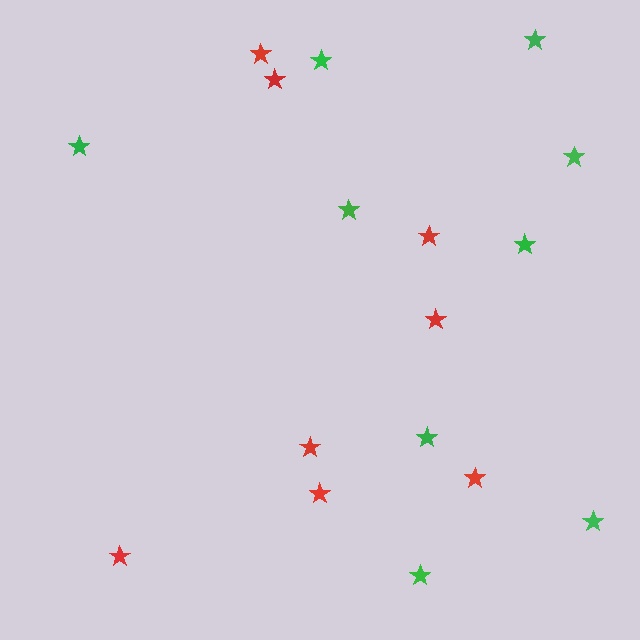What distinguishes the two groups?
There are 2 groups: one group of red stars (8) and one group of green stars (9).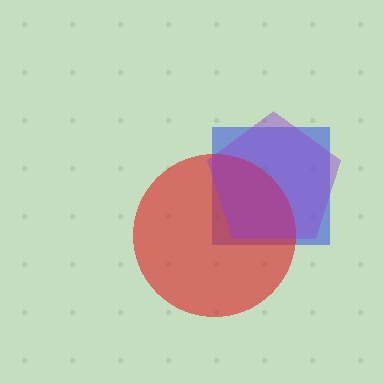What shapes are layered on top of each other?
The layered shapes are: a blue square, a red circle, a purple pentagon.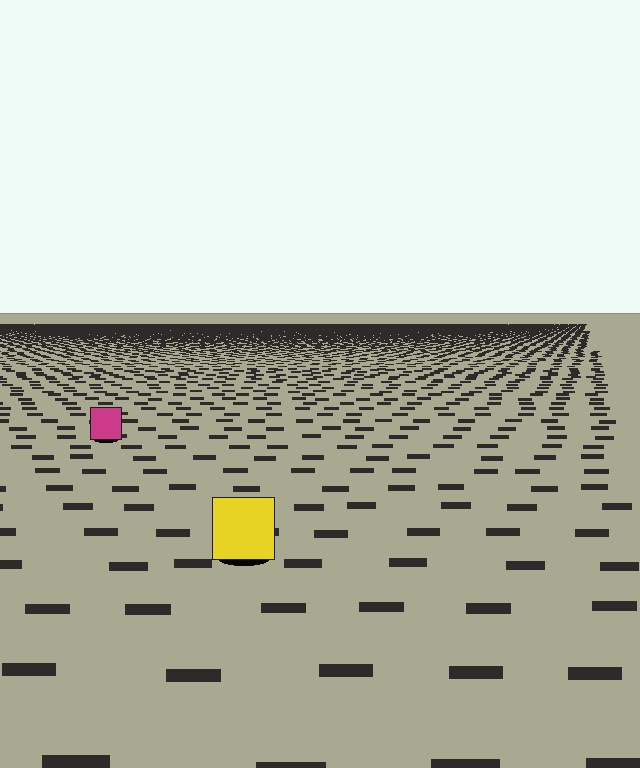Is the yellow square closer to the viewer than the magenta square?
Yes. The yellow square is closer — you can tell from the texture gradient: the ground texture is coarser near it.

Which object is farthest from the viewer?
The magenta square is farthest from the viewer. It appears smaller and the ground texture around it is denser.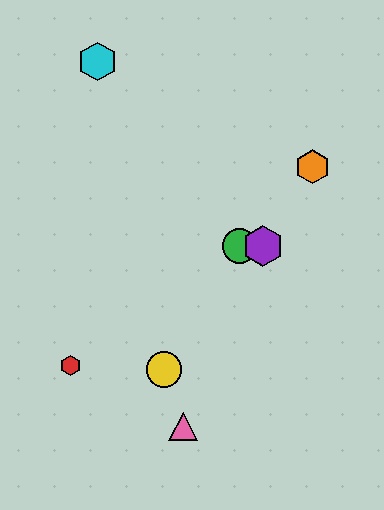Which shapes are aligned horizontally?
The blue hexagon, the green circle, the purple hexagon are aligned horizontally.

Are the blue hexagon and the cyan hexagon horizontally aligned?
No, the blue hexagon is at y≈246 and the cyan hexagon is at y≈61.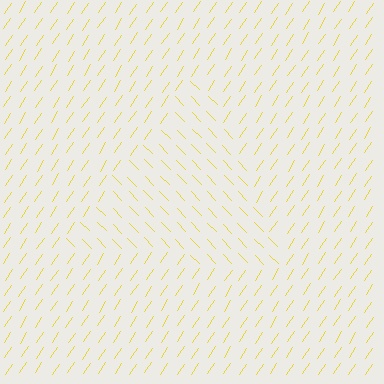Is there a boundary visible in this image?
Yes, there is a texture boundary formed by a change in line orientation.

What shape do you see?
I see a triangle.